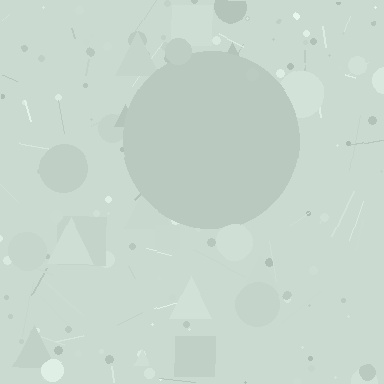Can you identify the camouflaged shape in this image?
The camouflaged shape is a circle.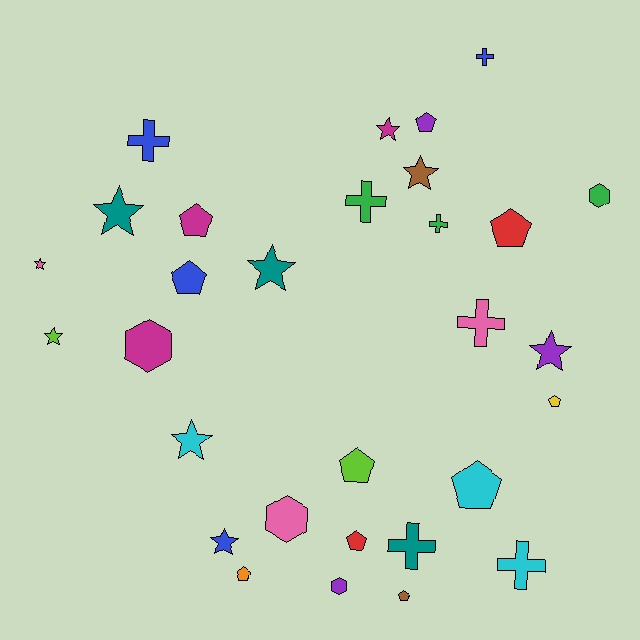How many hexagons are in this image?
There are 4 hexagons.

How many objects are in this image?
There are 30 objects.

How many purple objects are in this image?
There are 3 purple objects.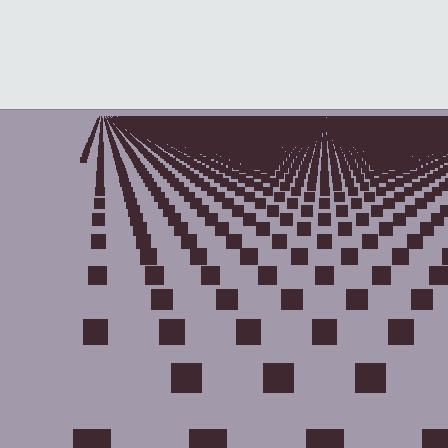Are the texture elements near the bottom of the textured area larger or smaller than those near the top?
Larger. Near the bottom, elements are closer to the viewer and appear at a bigger on-screen size.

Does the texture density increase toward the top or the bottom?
Density increases toward the top.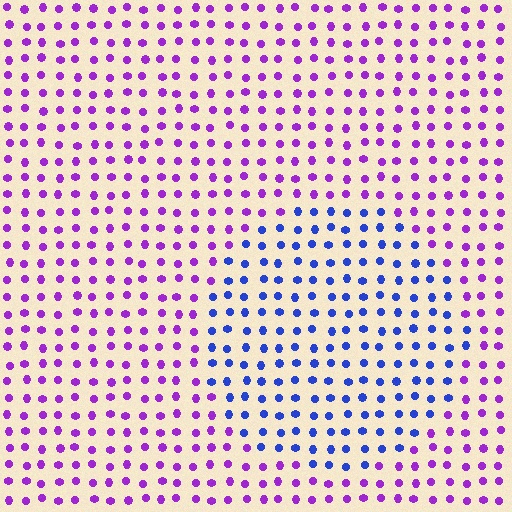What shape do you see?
I see a circle.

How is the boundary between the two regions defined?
The boundary is defined purely by a slight shift in hue (about 52 degrees). Spacing, size, and orientation are identical on both sides.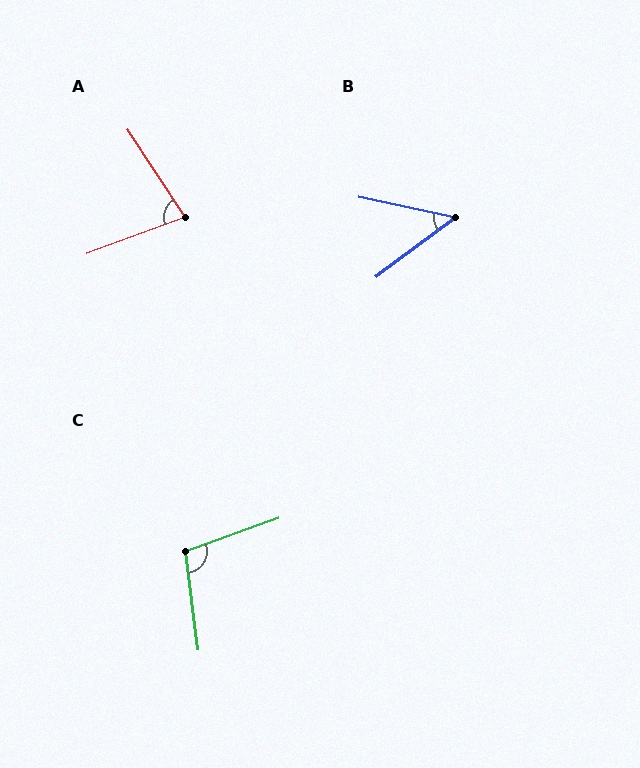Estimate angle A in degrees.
Approximately 77 degrees.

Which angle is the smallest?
B, at approximately 49 degrees.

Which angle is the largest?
C, at approximately 102 degrees.